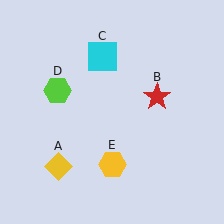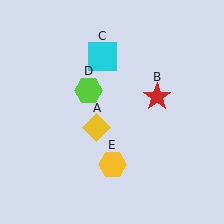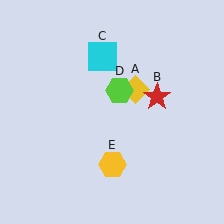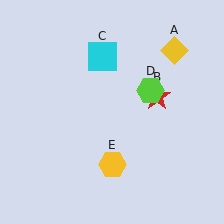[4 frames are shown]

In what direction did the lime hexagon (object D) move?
The lime hexagon (object D) moved right.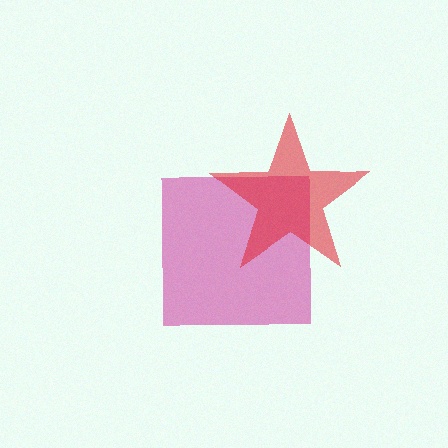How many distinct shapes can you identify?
There are 2 distinct shapes: a magenta square, a red star.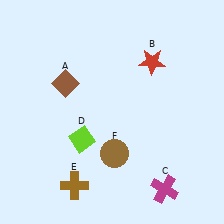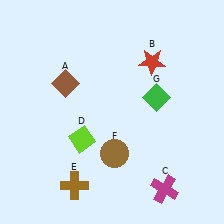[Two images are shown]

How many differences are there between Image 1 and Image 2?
There is 1 difference between the two images.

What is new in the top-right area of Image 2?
A green diamond (G) was added in the top-right area of Image 2.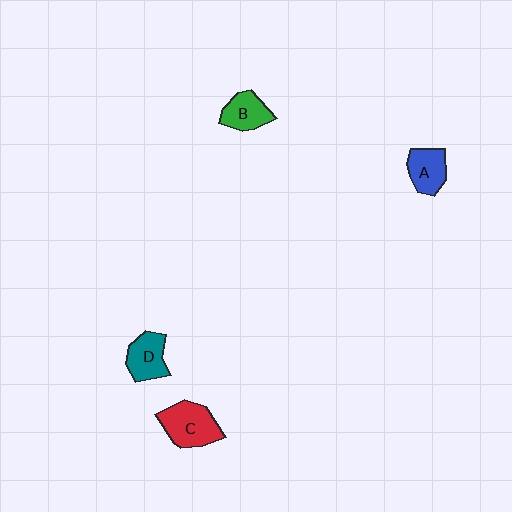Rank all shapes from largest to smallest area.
From largest to smallest: C (red), D (teal), A (blue), B (green).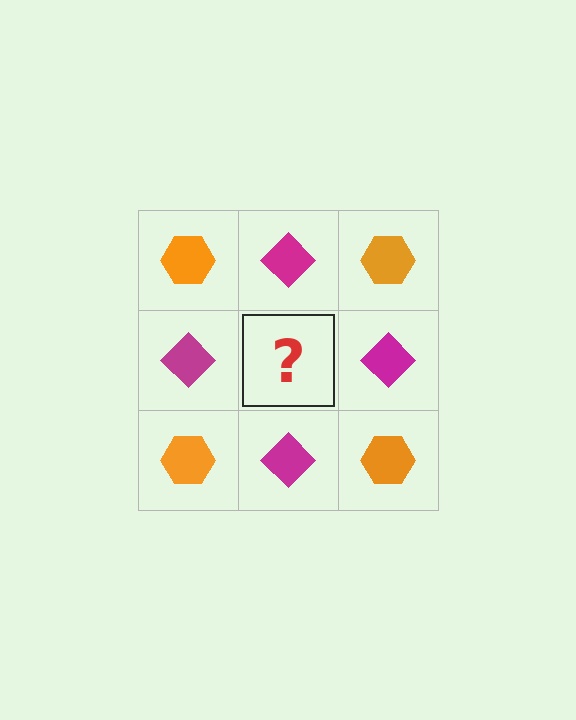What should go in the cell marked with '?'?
The missing cell should contain an orange hexagon.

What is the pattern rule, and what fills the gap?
The rule is that it alternates orange hexagon and magenta diamond in a checkerboard pattern. The gap should be filled with an orange hexagon.